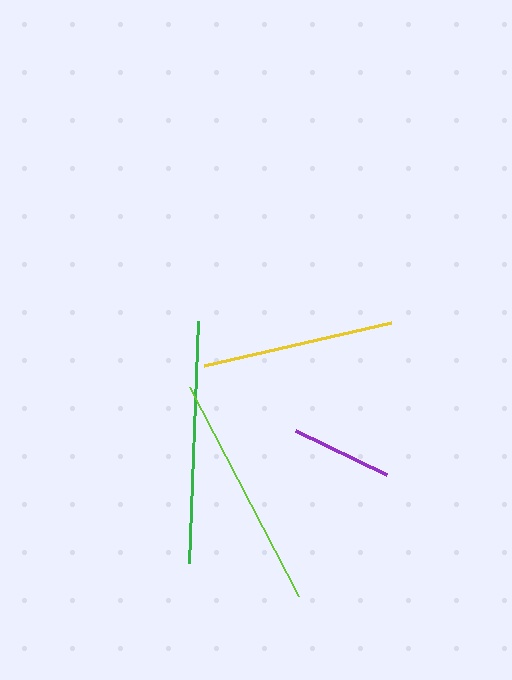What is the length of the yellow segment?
The yellow segment is approximately 192 pixels long.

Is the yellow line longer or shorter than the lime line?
The lime line is longer than the yellow line.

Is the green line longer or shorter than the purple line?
The green line is longer than the purple line.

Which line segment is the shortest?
The purple line is the shortest at approximately 101 pixels.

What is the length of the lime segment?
The lime segment is approximately 236 pixels long.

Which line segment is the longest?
The green line is the longest at approximately 243 pixels.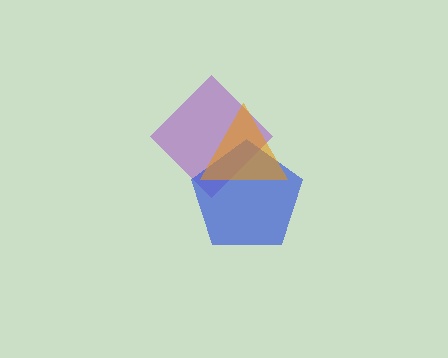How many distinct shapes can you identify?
There are 3 distinct shapes: a purple diamond, a blue pentagon, an orange triangle.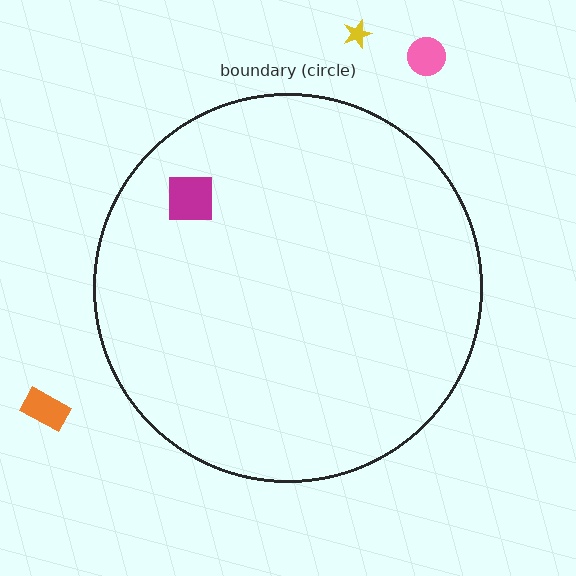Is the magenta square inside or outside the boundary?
Inside.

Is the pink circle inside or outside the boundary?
Outside.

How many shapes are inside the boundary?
1 inside, 3 outside.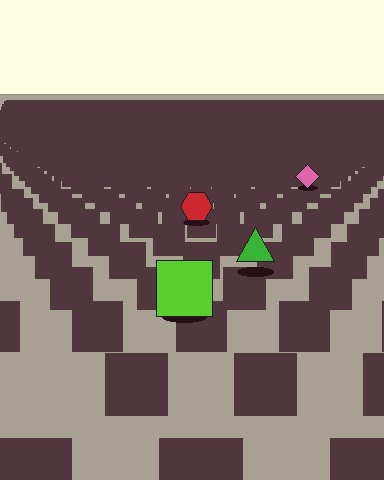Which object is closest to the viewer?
The lime square is closest. The texture marks near it are larger and more spread out.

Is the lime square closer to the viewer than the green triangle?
Yes. The lime square is closer — you can tell from the texture gradient: the ground texture is coarser near it.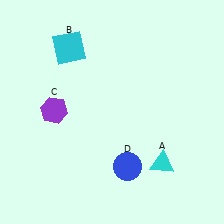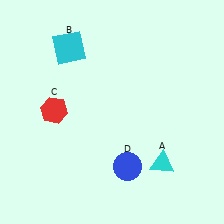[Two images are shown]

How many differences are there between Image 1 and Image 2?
There is 1 difference between the two images.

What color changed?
The hexagon (C) changed from purple in Image 1 to red in Image 2.